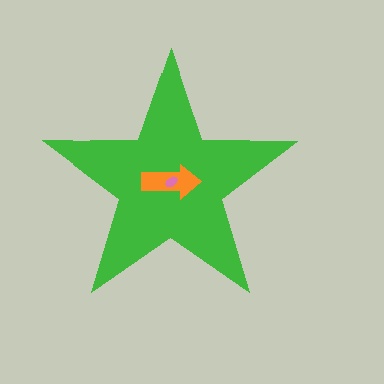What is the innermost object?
The pink ellipse.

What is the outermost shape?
The green star.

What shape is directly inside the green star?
The orange arrow.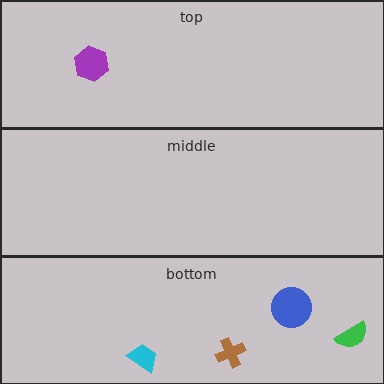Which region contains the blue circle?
The bottom region.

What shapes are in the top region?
The purple hexagon.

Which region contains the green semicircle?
The bottom region.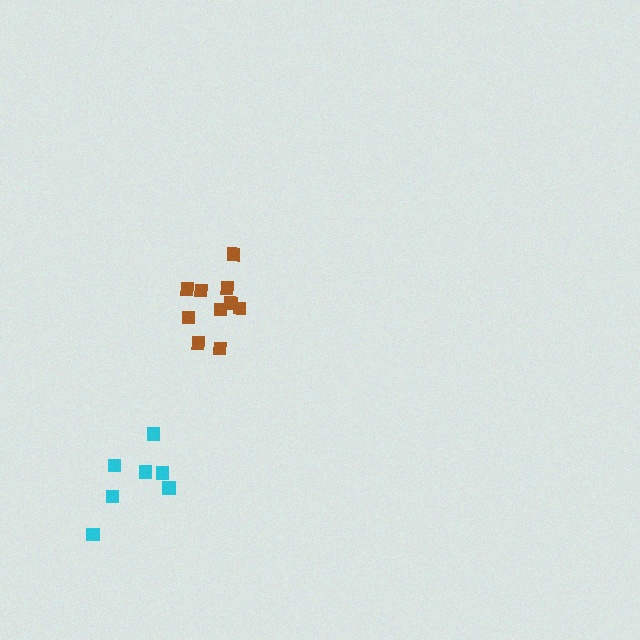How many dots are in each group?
Group 1: 10 dots, Group 2: 7 dots (17 total).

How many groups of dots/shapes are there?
There are 2 groups.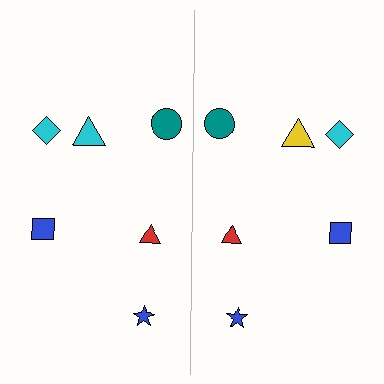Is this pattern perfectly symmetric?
No, the pattern is not perfectly symmetric. The yellow triangle on the right side breaks the symmetry — its mirror counterpart is cyan.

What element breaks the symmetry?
The yellow triangle on the right side breaks the symmetry — its mirror counterpart is cyan.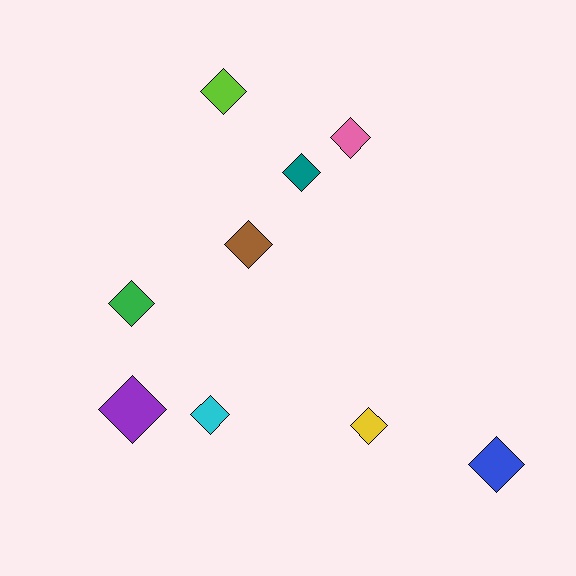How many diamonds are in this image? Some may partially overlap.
There are 9 diamonds.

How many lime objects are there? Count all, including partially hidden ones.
There is 1 lime object.